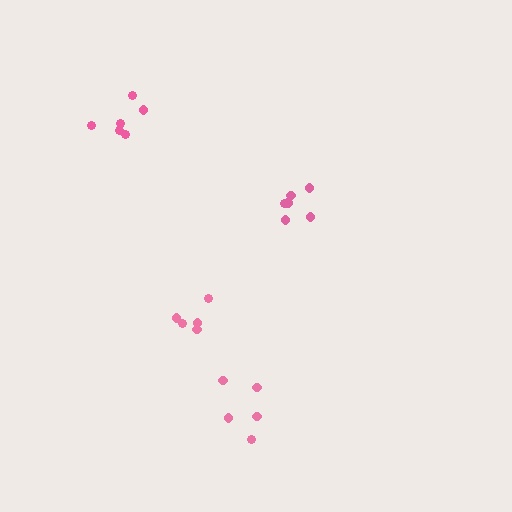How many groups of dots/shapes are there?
There are 4 groups.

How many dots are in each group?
Group 1: 5 dots, Group 2: 5 dots, Group 3: 6 dots, Group 4: 6 dots (22 total).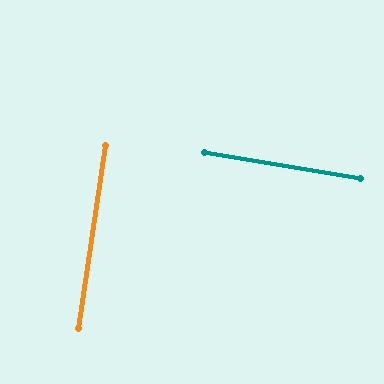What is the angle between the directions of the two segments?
Approximately 89 degrees.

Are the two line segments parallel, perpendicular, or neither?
Perpendicular — they meet at approximately 89°.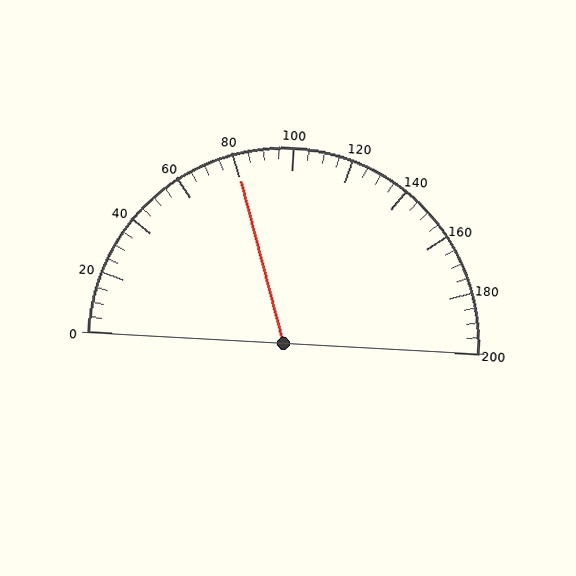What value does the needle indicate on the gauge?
The needle indicates approximately 80.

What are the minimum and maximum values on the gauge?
The gauge ranges from 0 to 200.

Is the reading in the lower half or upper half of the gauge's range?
The reading is in the lower half of the range (0 to 200).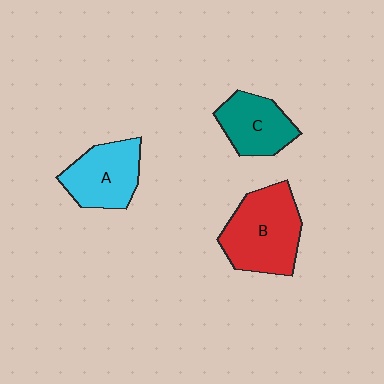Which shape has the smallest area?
Shape C (teal).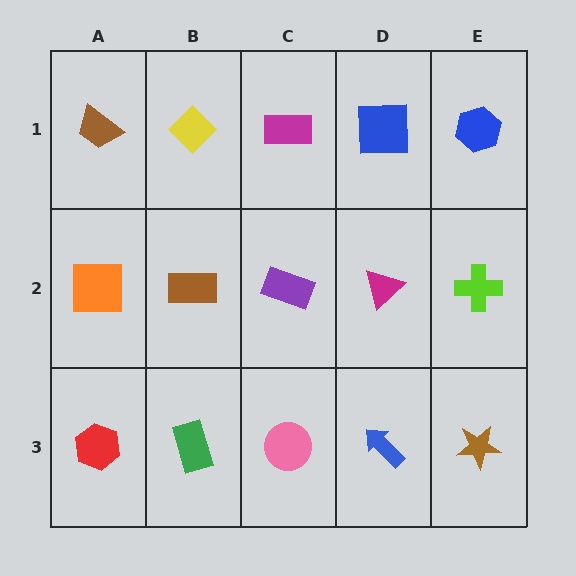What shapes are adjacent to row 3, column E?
A lime cross (row 2, column E), a blue arrow (row 3, column D).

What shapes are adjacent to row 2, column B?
A yellow diamond (row 1, column B), a green rectangle (row 3, column B), an orange square (row 2, column A), a purple rectangle (row 2, column C).